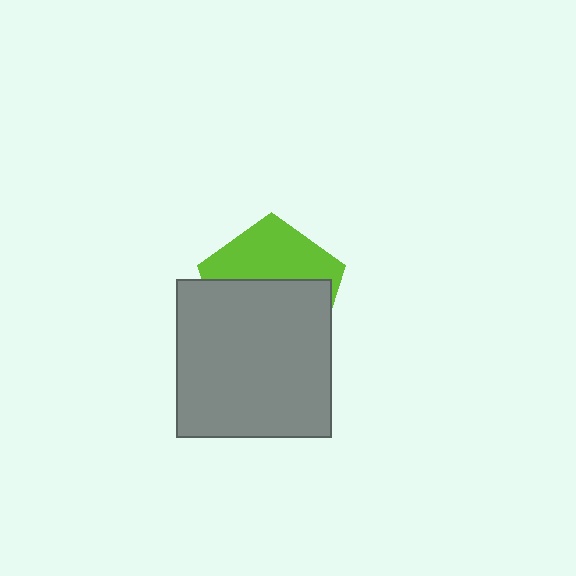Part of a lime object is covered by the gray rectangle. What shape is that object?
It is a pentagon.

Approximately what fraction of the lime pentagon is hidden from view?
Roughly 58% of the lime pentagon is hidden behind the gray rectangle.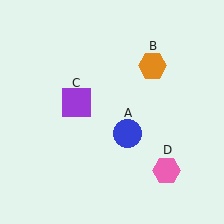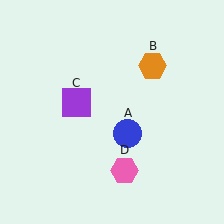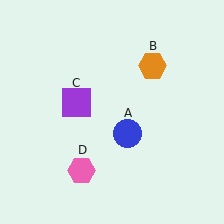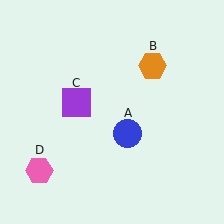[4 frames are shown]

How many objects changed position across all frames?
1 object changed position: pink hexagon (object D).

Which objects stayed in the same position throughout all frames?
Blue circle (object A) and orange hexagon (object B) and purple square (object C) remained stationary.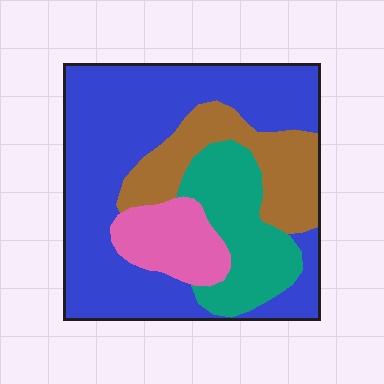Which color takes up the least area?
Pink, at roughly 10%.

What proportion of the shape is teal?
Teal takes up about one sixth (1/6) of the shape.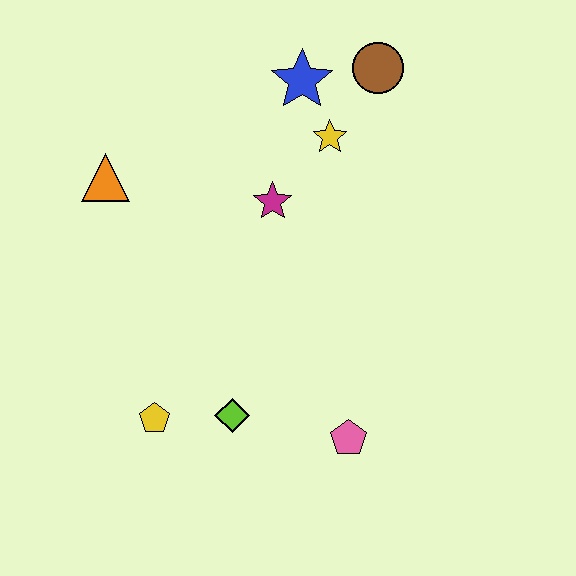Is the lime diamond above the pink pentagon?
Yes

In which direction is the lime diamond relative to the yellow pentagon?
The lime diamond is to the right of the yellow pentagon.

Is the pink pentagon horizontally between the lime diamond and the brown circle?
Yes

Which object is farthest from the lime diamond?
The brown circle is farthest from the lime diamond.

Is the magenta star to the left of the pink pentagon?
Yes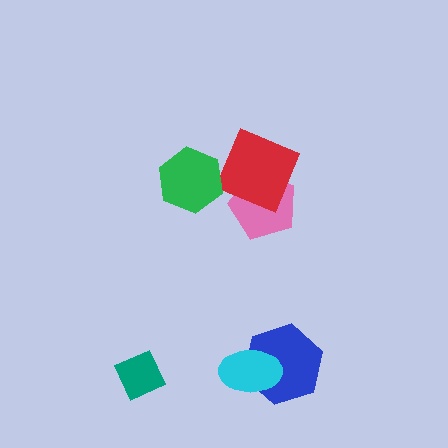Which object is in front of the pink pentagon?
The red diamond is in front of the pink pentagon.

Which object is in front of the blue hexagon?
The cyan ellipse is in front of the blue hexagon.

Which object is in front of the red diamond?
The green hexagon is in front of the red diamond.